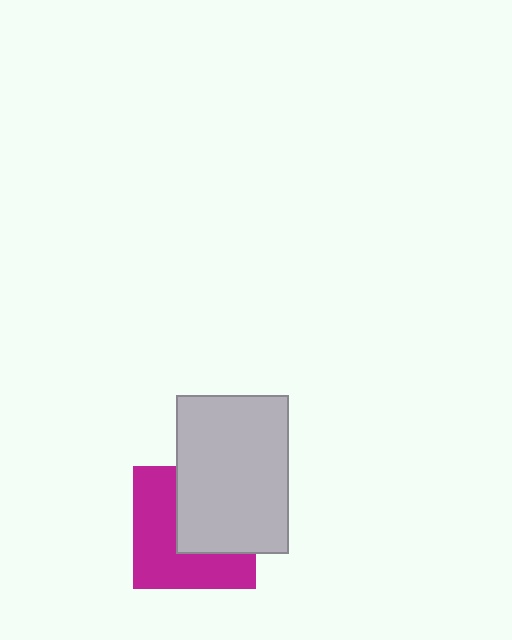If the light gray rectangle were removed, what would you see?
You would see the complete magenta square.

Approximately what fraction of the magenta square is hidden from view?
Roughly 47% of the magenta square is hidden behind the light gray rectangle.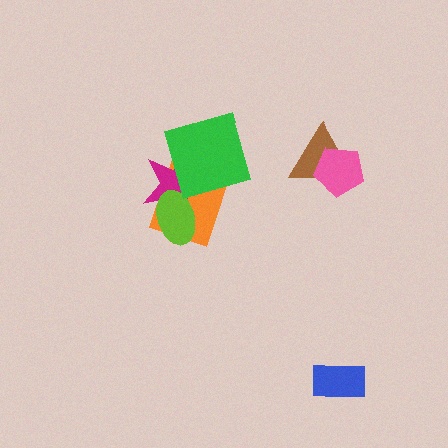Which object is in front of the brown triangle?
The pink pentagon is in front of the brown triangle.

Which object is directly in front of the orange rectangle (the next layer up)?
The magenta star is directly in front of the orange rectangle.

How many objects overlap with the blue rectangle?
0 objects overlap with the blue rectangle.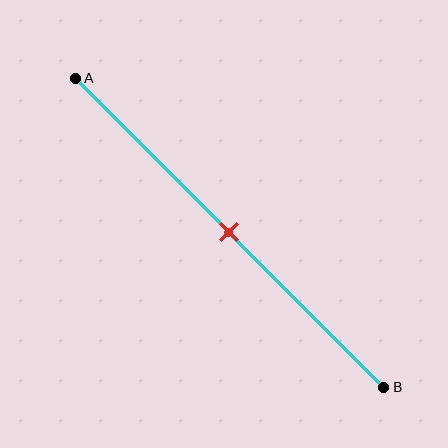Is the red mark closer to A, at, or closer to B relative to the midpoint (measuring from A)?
The red mark is approximately at the midpoint of segment AB.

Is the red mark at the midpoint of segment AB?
Yes, the mark is approximately at the midpoint.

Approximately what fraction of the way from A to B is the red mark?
The red mark is approximately 50% of the way from A to B.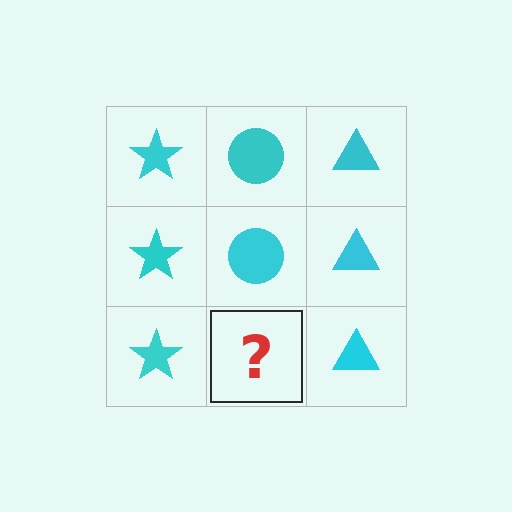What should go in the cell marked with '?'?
The missing cell should contain a cyan circle.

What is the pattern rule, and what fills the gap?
The rule is that each column has a consistent shape. The gap should be filled with a cyan circle.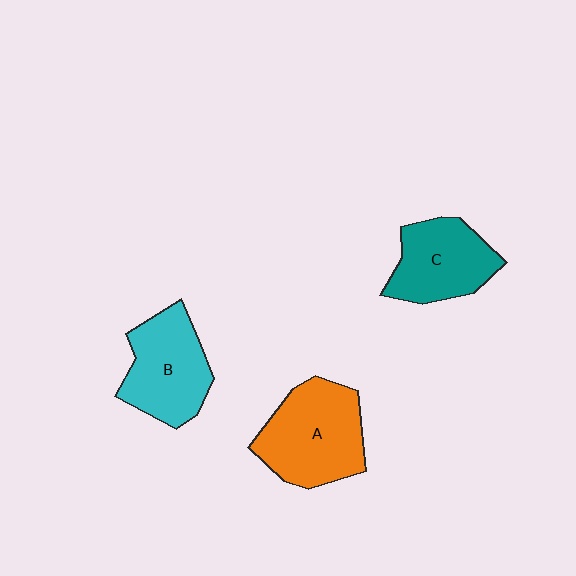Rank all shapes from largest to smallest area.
From largest to smallest: A (orange), B (cyan), C (teal).